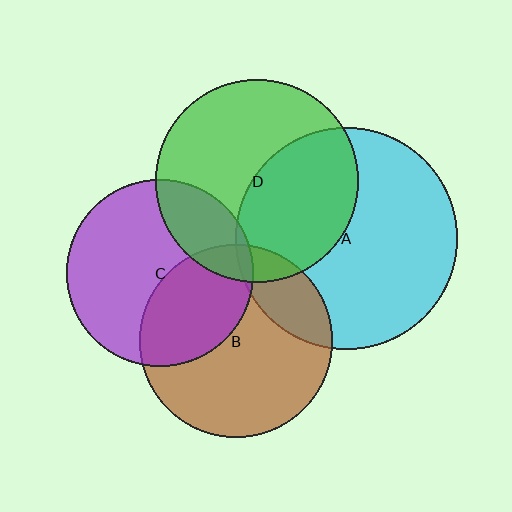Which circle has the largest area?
Circle A (cyan).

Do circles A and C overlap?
Yes.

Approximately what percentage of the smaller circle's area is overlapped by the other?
Approximately 5%.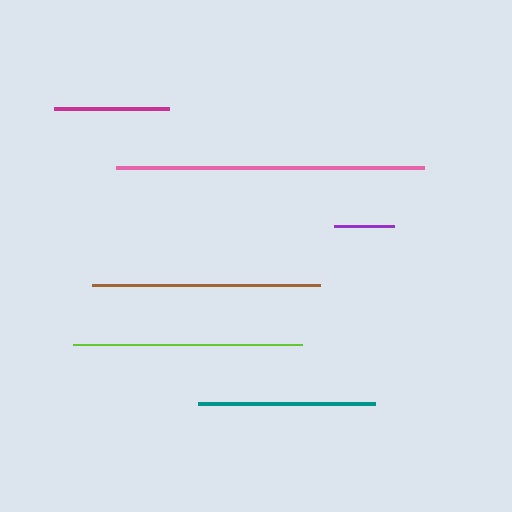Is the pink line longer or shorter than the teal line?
The pink line is longer than the teal line.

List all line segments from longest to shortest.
From longest to shortest: pink, lime, brown, teal, magenta, purple.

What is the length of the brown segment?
The brown segment is approximately 228 pixels long.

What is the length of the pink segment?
The pink segment is approximately 309 pixels long.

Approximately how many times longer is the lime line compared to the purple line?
The lime line is approximately 3.8 times the length of the purple line.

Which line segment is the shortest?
The purple line is the shortest at approximately 60 pixels.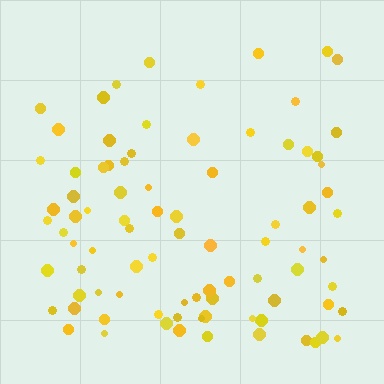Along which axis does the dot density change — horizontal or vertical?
Vertical.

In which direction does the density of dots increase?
From top to bottom, with the bottom side densest.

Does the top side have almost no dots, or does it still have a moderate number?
Still a moderate number, just noticeably fewer than the bottom.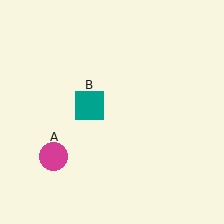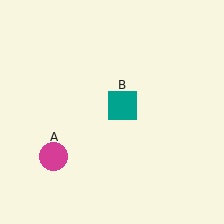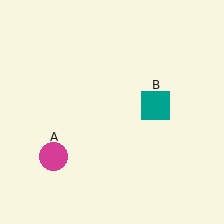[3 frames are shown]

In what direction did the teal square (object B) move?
The teal square (object B) moved right.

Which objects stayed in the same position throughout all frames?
Magenta circle (object A) remained stationary.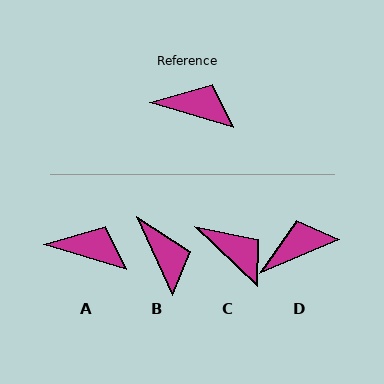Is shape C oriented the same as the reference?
No, it is off by about 28 degrees.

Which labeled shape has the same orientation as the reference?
A.